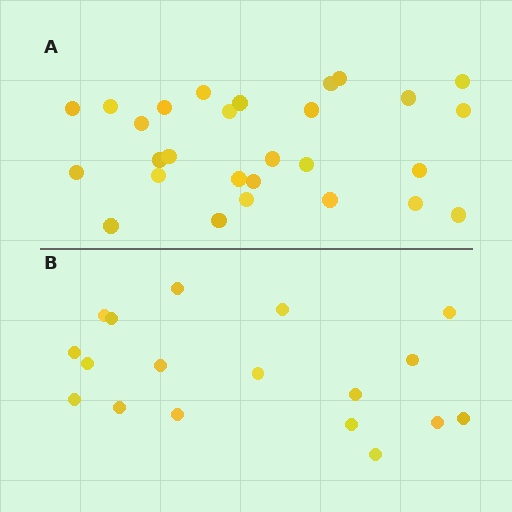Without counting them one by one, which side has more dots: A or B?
Region A (the top region) has more dots.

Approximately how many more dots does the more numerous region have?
Region A has roughly 10 or so more dots than region B.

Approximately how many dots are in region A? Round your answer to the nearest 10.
About 30 dots. (The exact count is 28, which rounds to 30.)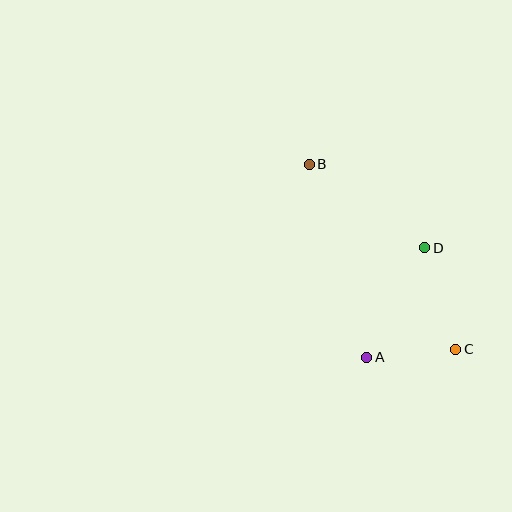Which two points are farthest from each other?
Points B and C are farthest from each other.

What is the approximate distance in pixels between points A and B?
The distance between A and B is approximately 201 pixels.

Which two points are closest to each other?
Points A and C are closest to each other.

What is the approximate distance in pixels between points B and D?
The distance between B and D is approximately 142 pixels.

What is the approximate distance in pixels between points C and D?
The distance between C and D is approximately 106 pixels.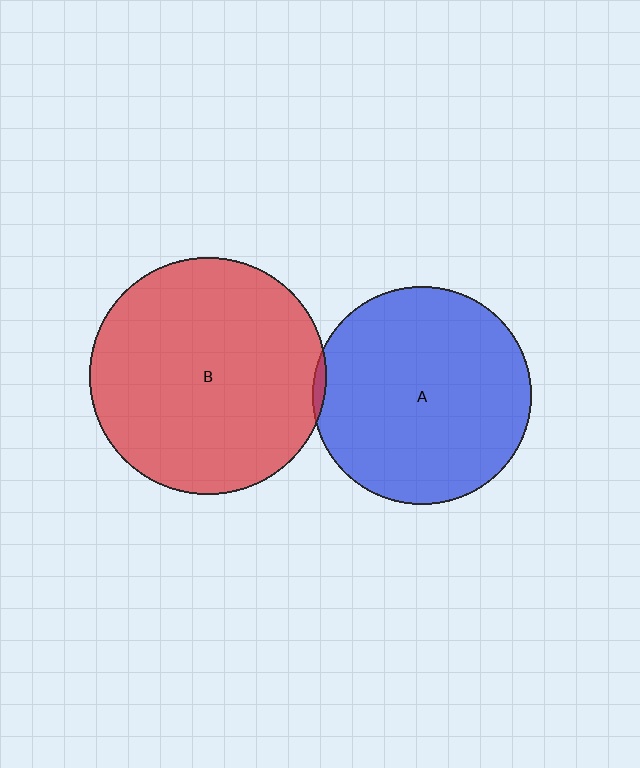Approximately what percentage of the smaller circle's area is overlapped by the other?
Approximately 5%.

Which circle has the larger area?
Circle B (red).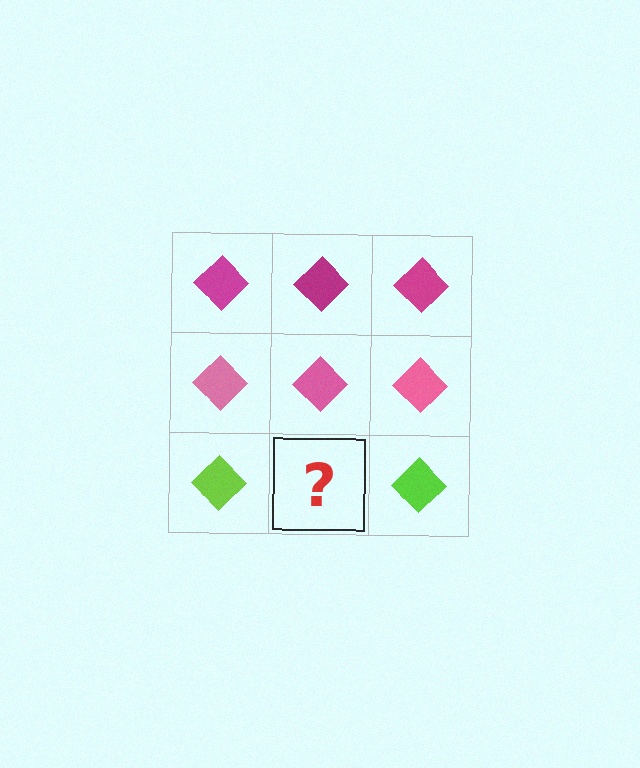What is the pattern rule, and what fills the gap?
The rule is that each row has a consistent color. The gap should be filled with a lime diamond.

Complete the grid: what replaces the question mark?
The question mark should be replaced with a lime diamond.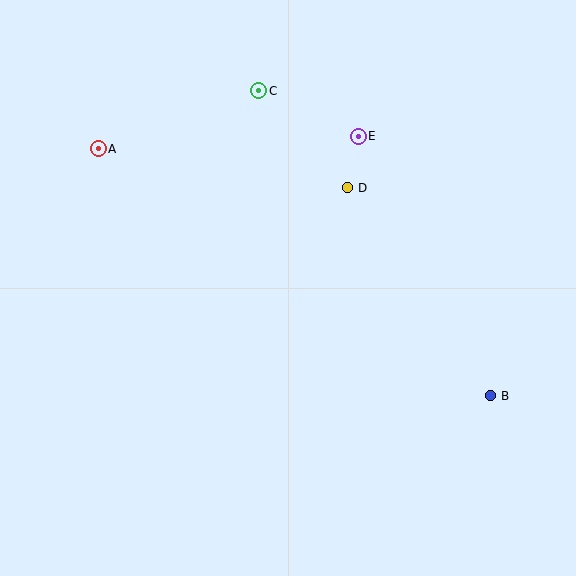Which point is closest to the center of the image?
Point D at (348, 188) is closest to the center.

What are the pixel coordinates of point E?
Point E is at (358, 136).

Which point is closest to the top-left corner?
Point A is closest to the top-left corner.